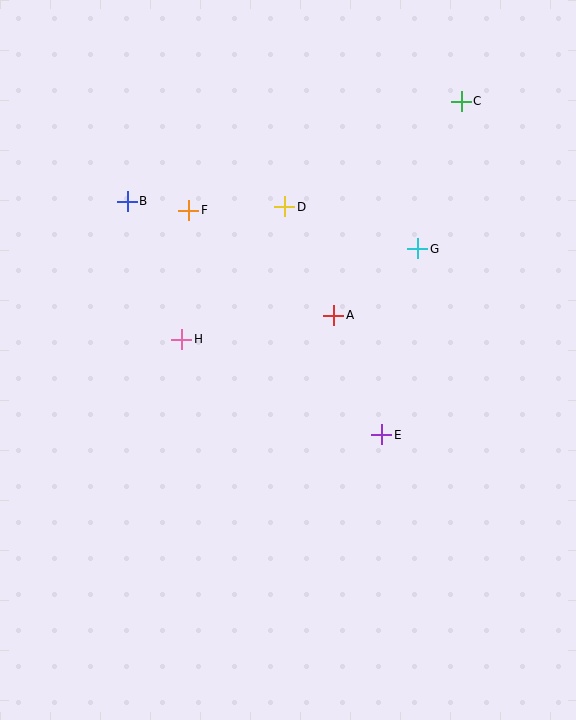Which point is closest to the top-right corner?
Point C is closest to the top-right corner.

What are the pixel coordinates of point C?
Point C is at (461, 101).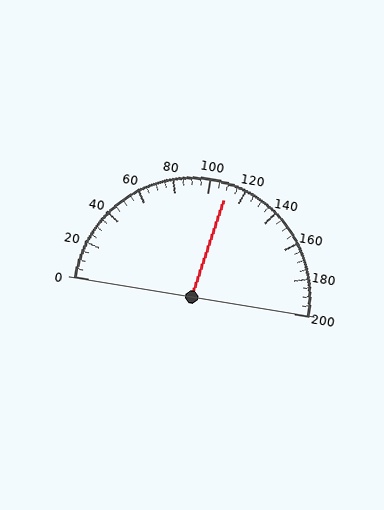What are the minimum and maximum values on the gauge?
The gauge ranges from 0 to 200.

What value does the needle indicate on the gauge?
The needle indicates approximately 110.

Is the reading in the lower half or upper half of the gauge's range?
The reading is in the upper half of the range (0 to 200).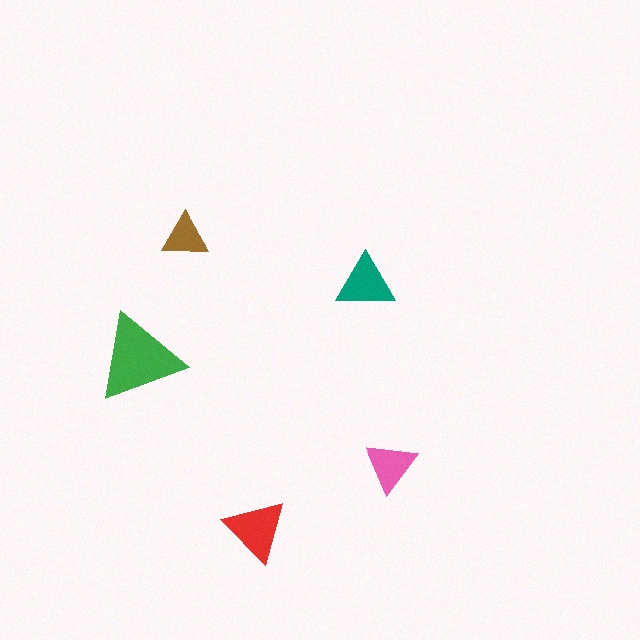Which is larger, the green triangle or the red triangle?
The green one.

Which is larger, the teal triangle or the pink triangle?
The teal one.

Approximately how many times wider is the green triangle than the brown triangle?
About 2 times wider.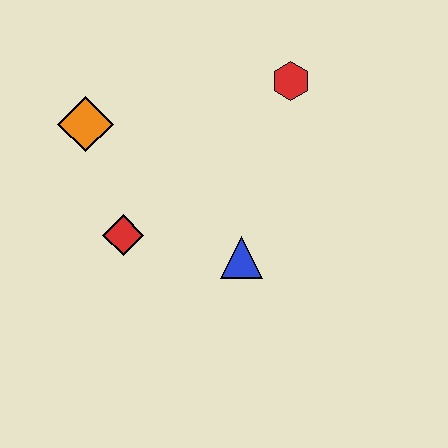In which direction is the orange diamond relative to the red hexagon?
The orange diamond is to the left of the red hexagon.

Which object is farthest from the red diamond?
The red hexagon is farthest from the red diamond.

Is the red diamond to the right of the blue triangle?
No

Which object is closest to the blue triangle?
The red diamond is closest to the blue triangle.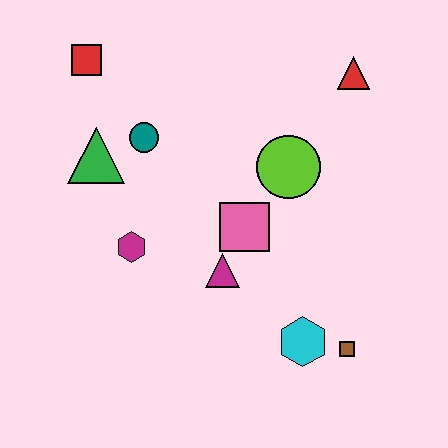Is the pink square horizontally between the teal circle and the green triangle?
No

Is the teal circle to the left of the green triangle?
No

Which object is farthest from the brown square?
The red square is farthest from the brown square.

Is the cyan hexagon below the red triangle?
Yes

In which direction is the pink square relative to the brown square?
The pink square is above the brown square.